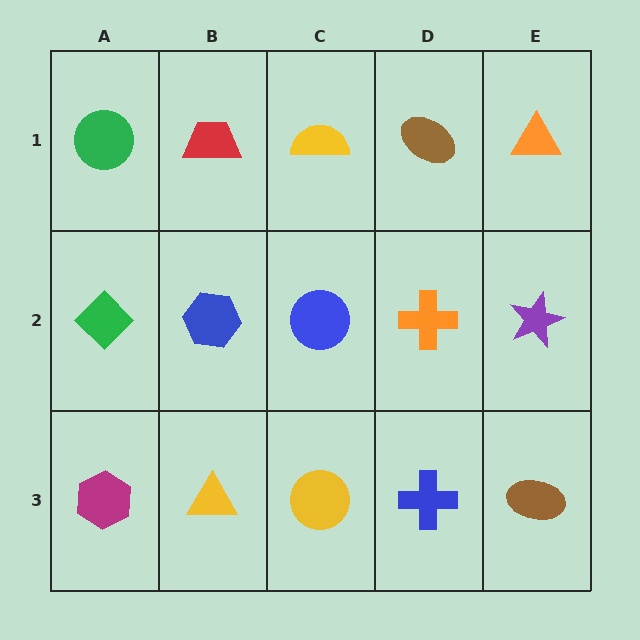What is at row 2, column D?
An orange cross.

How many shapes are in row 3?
5 shapes.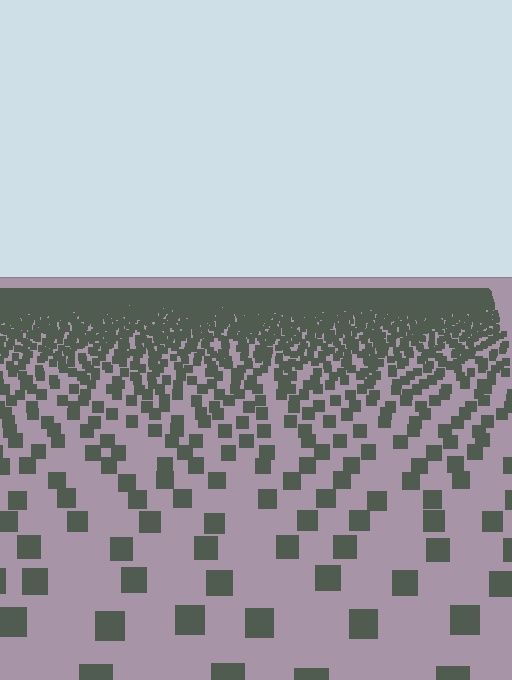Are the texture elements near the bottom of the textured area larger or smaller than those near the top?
Larger. Near the bottom, elements are closer to the viewer and appear at a bigger on-screen size.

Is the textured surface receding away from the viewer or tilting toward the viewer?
The surface is receding away from the viewer. Texture elements get smaller and denser toward the top.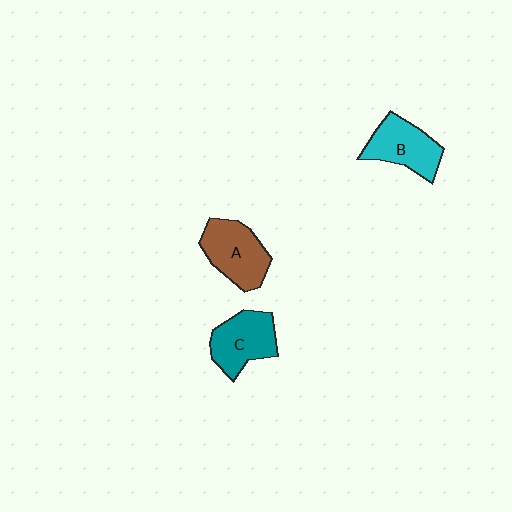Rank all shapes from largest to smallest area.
From largest to smallest: A (brown), C (teal), B (cyan).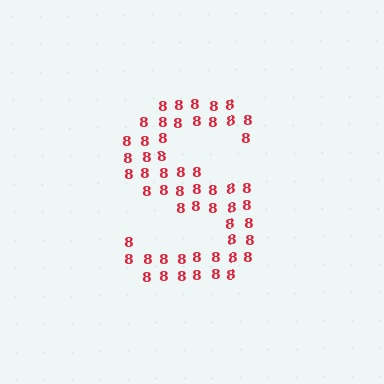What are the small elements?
The small elements are digit 8's.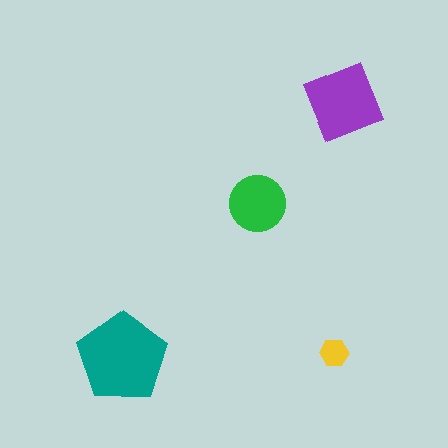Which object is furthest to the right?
The purple diamond is rightmost.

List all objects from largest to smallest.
The teal pentagon, the purple diamond, the green circle, the yellow hexagon.